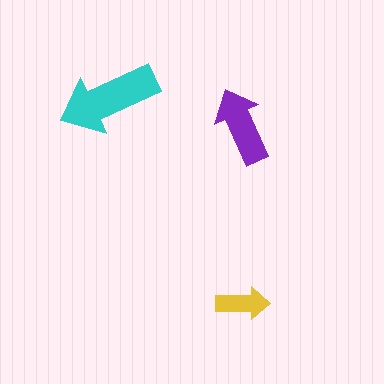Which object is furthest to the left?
The cyan arrow is leftmost.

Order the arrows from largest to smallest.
the cyan one, the purple one, the yellow one.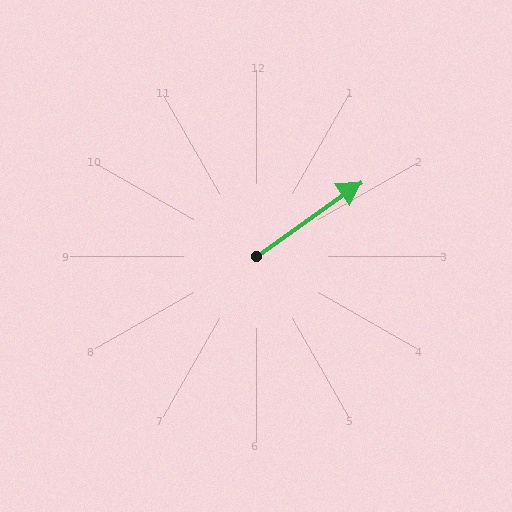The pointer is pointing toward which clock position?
Roughly 2 o'clock.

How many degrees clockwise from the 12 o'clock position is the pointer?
Approximately 55 degrees.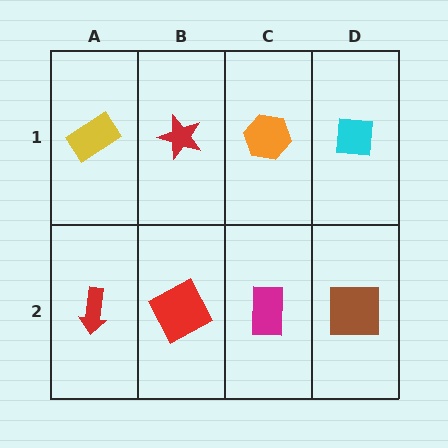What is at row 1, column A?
A yellow rectangle.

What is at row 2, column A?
A red arrow.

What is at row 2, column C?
A magenta rectangle.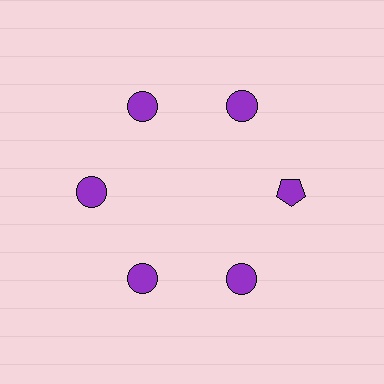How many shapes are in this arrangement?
There are 6 shapes arranged in a ring pattern.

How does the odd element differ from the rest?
It has a different shape: pentagon instead of circle.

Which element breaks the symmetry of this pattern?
The purple pentagon at roughly the 3 o'clock position breaks the symmetry. All other shapes are purple circles.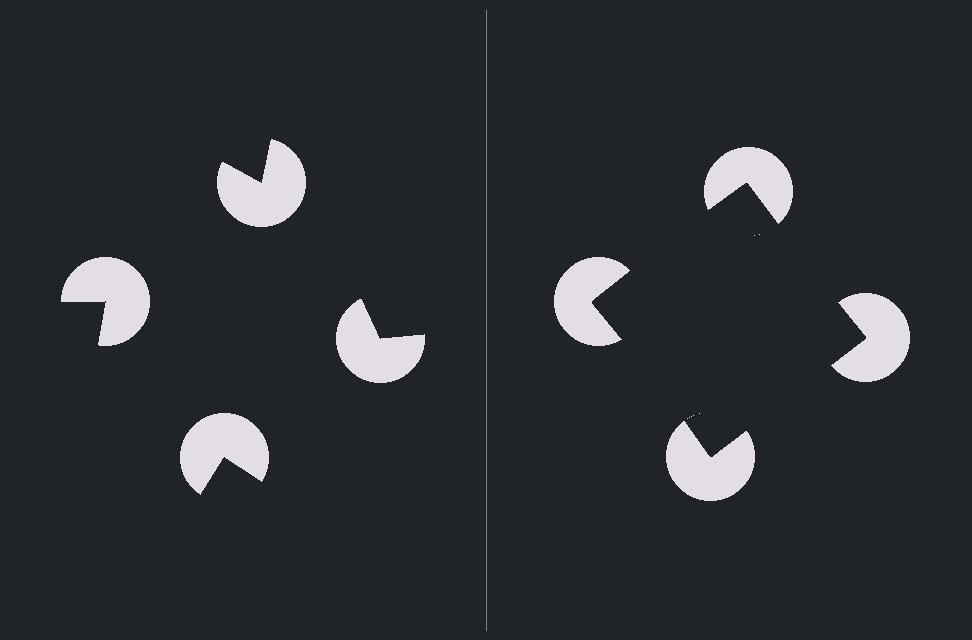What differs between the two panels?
The pac-man discs are positioned identically on both sides; only the wedge orientations differ. On the right they align to a square; on the left they are misaligned.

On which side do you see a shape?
An illusory square appears on the right side. On the left side the wedge cuts are rotated, so no coherent shape forms.